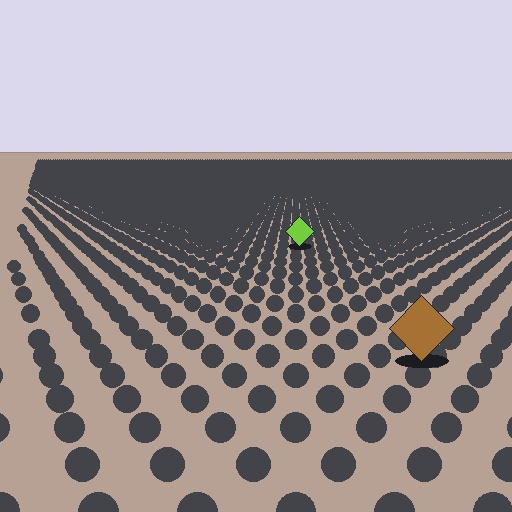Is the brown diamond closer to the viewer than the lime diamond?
Yes. The brown diamond is closer — you can tell from the texture gradient: the ground texture is coarser near it.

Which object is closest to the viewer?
The brown diamond is closest. The texture marks near it are larger and more spread out.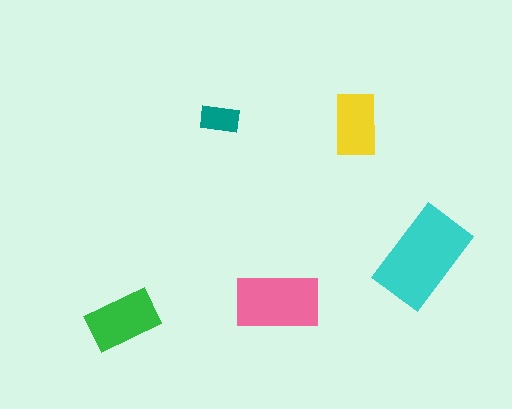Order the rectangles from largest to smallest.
the cyan one, the pink one, the green one, the yellow one, the teal one.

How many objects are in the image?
There are 5 objects in the image.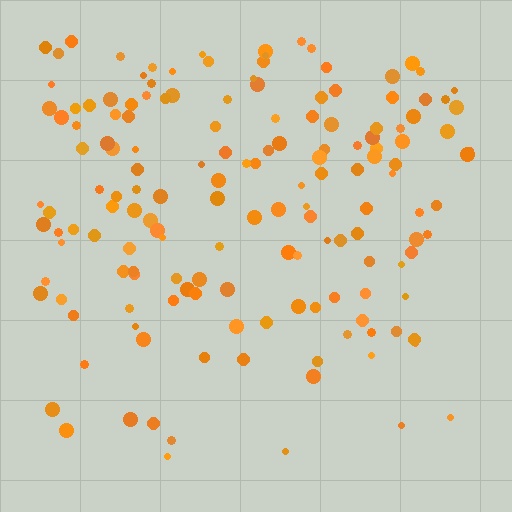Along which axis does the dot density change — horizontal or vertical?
Vertical.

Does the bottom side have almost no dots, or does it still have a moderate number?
Still a moderate number, just noticeably fewer than the top.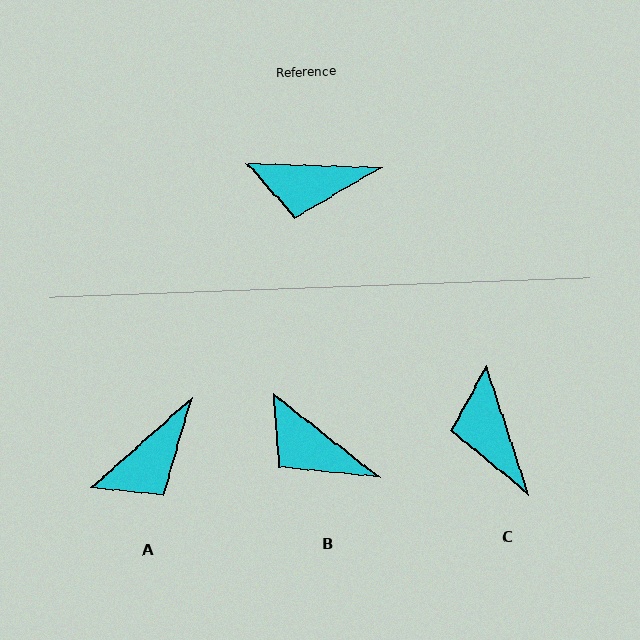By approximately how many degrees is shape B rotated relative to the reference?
Approximately 36 degrees clockwise.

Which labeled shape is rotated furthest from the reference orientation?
C, about 70 degrees away.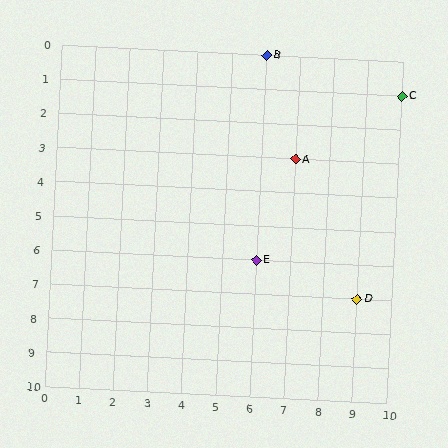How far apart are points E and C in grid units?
Points E and C are 4 columns and 5 rows apart (about 6.4 grid units diagonally).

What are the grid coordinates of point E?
Point E is at grid coordinates (6, 6).